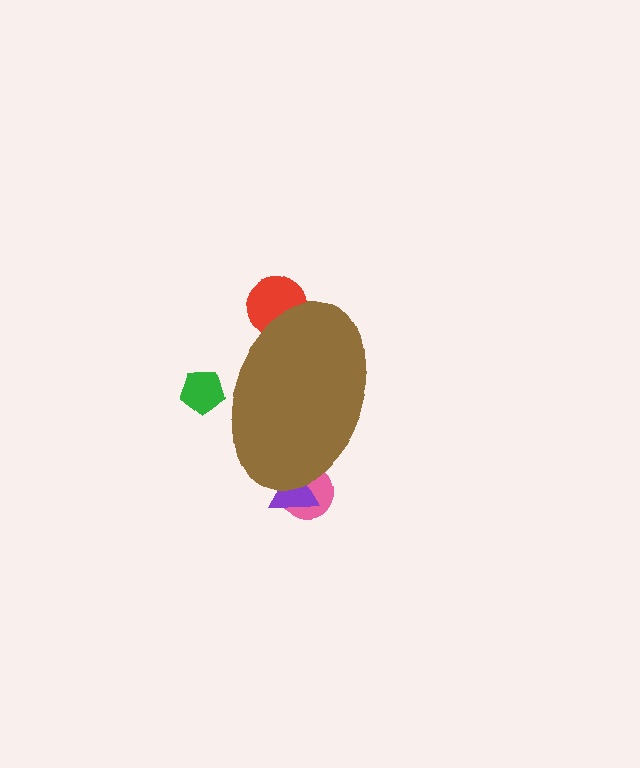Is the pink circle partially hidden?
Yes, the pink circle is partially hidden behind the brown ellipse.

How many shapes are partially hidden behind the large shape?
4 shapes are partially hidden.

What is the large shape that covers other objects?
A brown ellipse.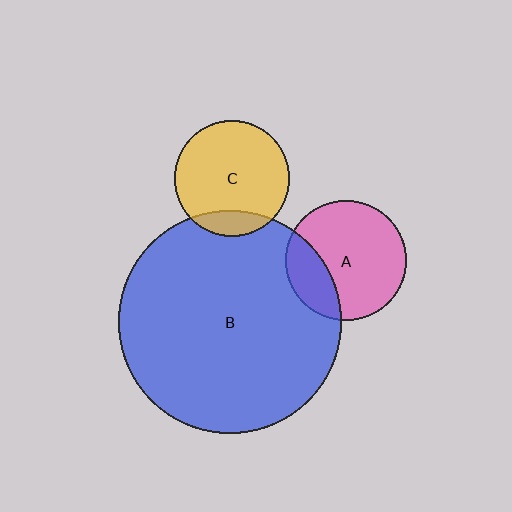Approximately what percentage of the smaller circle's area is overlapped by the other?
Approximately 25%.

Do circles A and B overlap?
Yes.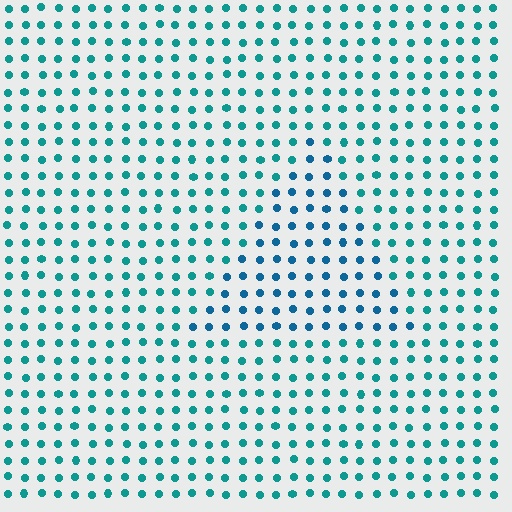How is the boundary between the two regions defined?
The boundary is defined purely by a slight shift in hue (about 25 degrees). Spacing, size, and orientation are identical on both sides.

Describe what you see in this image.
The image is filled with small teal elements in a uniform arrangement. A triangle-shaped region is visible where the elements are tinted to a slightly different hue, forming a subtle color boundary.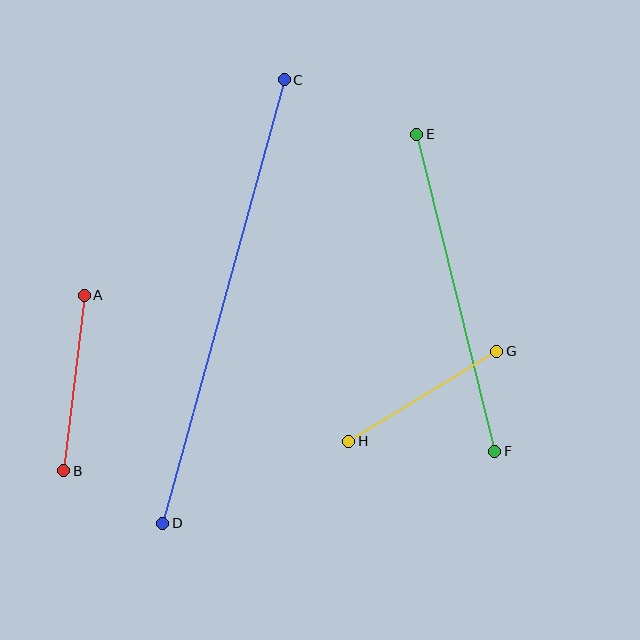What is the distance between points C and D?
The distance is approximately 460 pixels.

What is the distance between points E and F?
The distance is approximately 327 pixels.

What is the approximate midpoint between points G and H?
The midpoint is at approximately (423, 396) pixels.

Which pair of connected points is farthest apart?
Points C and D are farthest apart.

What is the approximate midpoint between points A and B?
The midpoint is at approximately (74, 383) pixels.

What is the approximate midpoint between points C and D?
The midpoint is at approximately (223, 302) pixels.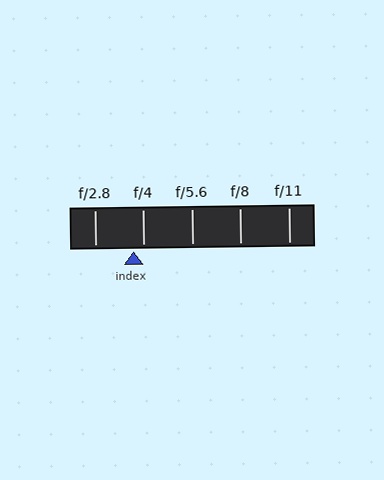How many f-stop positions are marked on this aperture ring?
There are 5 f-stop positions marked.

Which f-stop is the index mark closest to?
The index mark is closest to f/4.